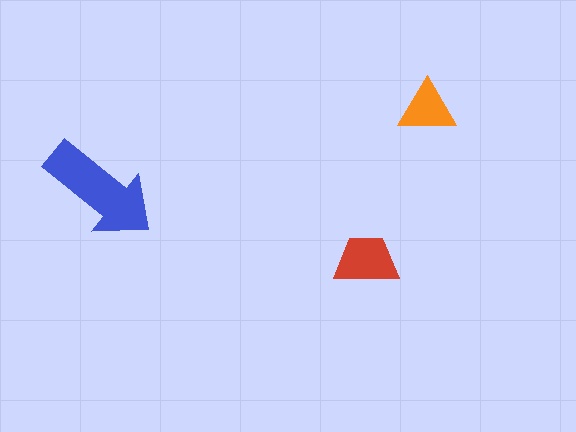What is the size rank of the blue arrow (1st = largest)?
1st.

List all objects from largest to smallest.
The blue arrow, the red trapezoid, the orange triangle.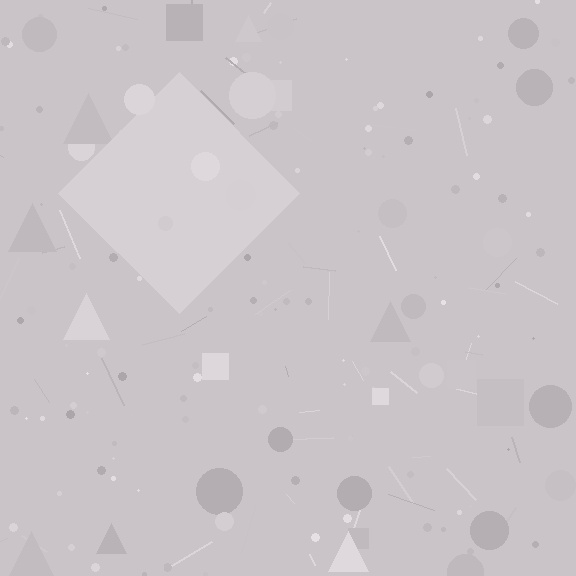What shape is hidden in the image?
A diamond is hidden in the image.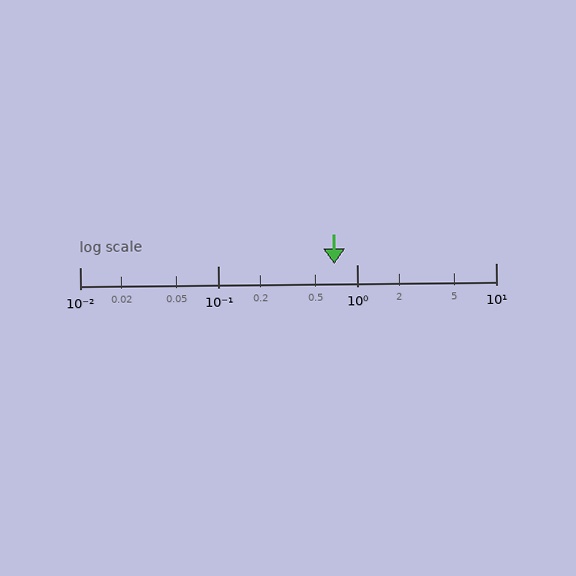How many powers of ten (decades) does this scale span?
The scale spans 3 decades, from 0.01 to 10.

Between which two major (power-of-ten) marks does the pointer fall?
The pointer is between 0.1 and 1.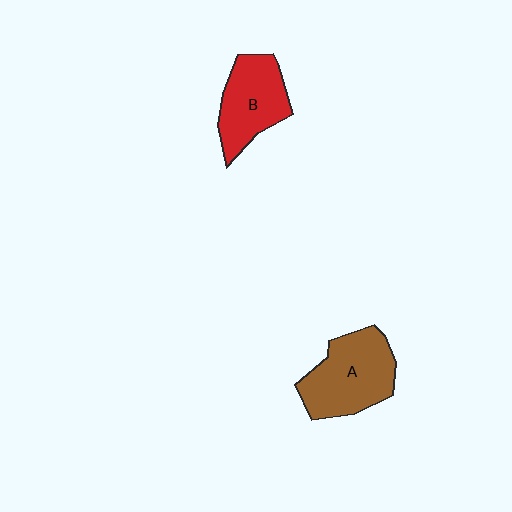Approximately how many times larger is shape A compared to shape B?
Approximately 1.2 times.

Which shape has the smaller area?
Shape B (red).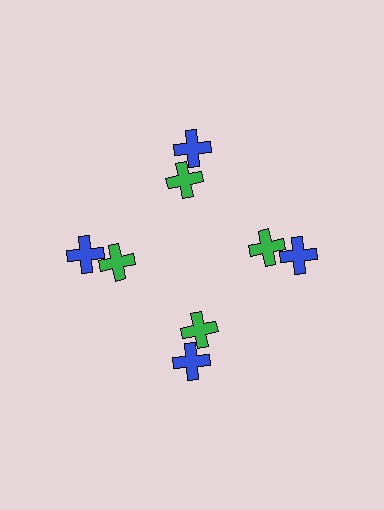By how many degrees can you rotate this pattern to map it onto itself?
The pattern maps onto itself every 90 degrees of rotation.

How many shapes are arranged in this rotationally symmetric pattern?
There are 8 shapes, arranged in 4 groups of 2.